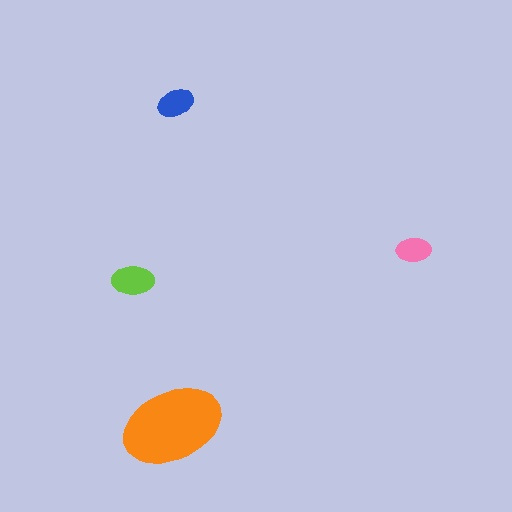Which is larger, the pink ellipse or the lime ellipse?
The lime one.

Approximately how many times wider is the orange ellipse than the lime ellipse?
About 2.5 times wider.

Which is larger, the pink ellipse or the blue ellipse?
The blue one.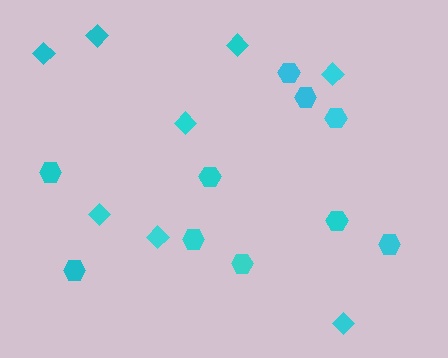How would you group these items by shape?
There are 2 groups: one group of diamonds (8) and one group of hexagons (10).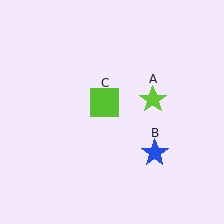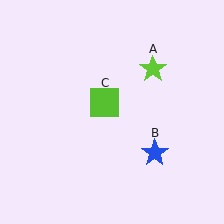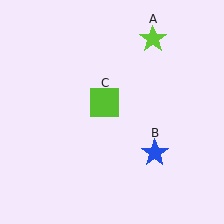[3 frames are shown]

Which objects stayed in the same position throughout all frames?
Blue star (object B) and lime square (object C) remained stationary.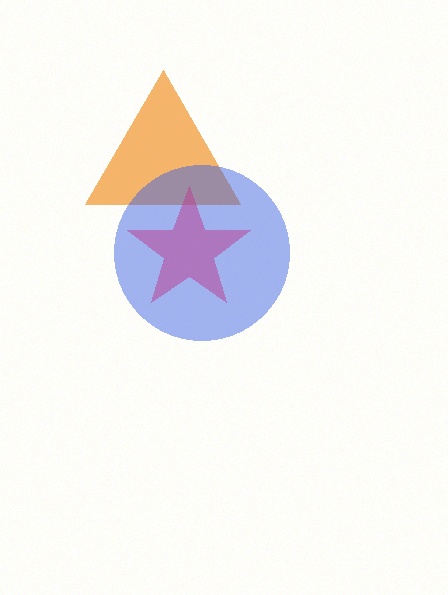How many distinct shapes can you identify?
There are 3 distinct shapes: an orange triangle, a blue circle, a magenta star.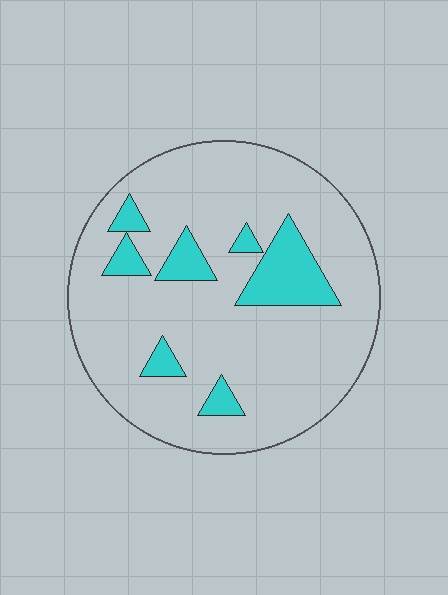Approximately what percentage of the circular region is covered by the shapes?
Approximately 15%.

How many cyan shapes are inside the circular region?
7.